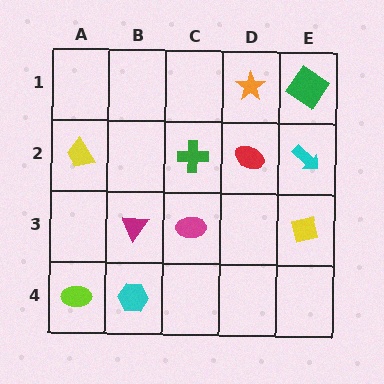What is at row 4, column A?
A lime ellipse.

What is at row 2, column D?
A red ellipse.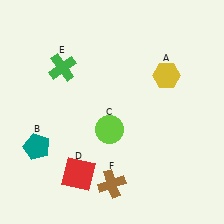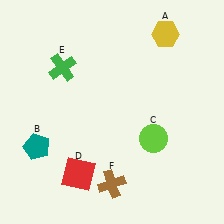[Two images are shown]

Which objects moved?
The objects that moved are: the yellow hexagon (A), the lime circle (C).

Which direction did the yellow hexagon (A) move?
The yellow hexagon (A) moved up.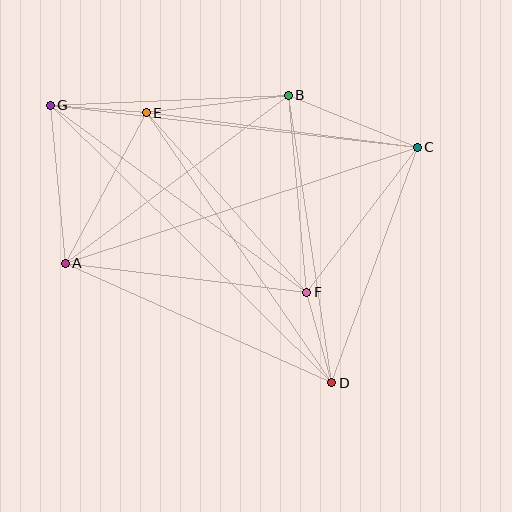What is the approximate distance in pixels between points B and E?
The distance between B and E is approximately 143 pixels.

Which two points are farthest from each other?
Points D and G are farthest from each other.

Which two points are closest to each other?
Points D and F are closest to each other.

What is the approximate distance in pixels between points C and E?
The distance between C and E is approximately 273 pixels.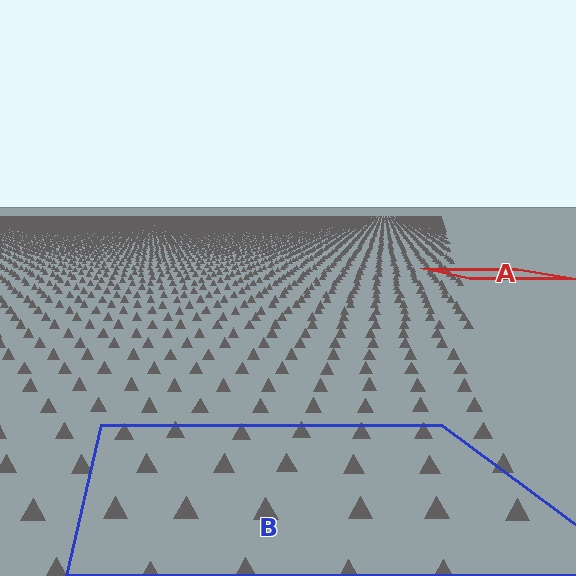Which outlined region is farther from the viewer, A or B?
Region A is farther from the viewer — the texture elements inside it appear smaller and more densely packed.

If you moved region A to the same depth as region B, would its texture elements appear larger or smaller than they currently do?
They would appear larger. At a closer depth, the same texture elements are projected at a bigger on-screen size.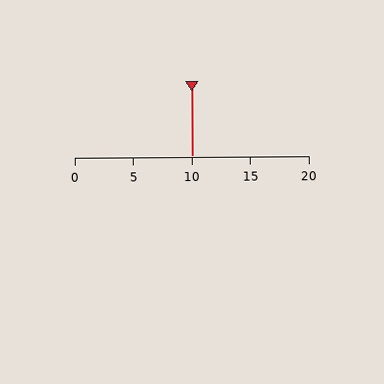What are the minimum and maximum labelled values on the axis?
The axis runs from 0 to 20.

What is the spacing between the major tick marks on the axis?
The major ticks are spaced 5 apart.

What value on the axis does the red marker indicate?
The marker indicates approximately 10.